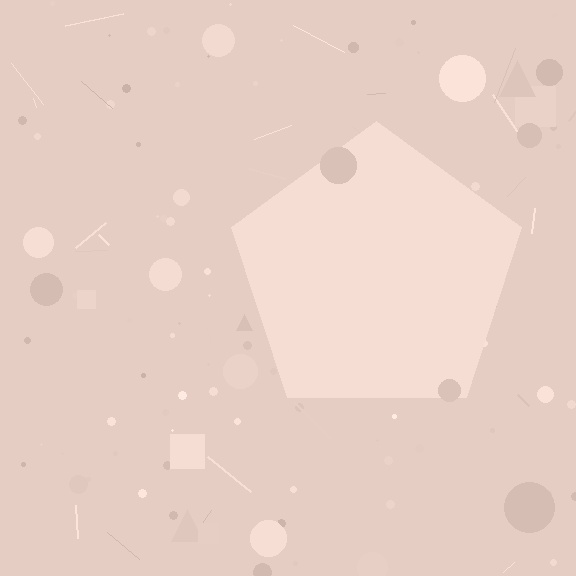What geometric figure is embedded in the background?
A pentagon is embedded in the background.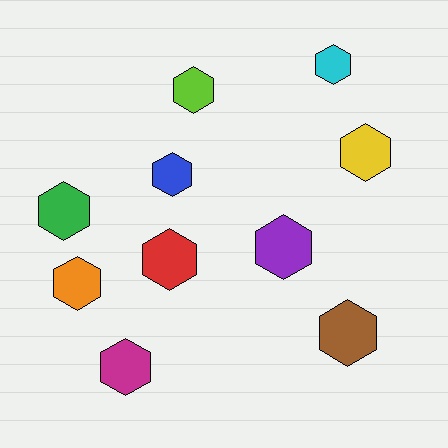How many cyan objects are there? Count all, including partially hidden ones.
There is 1 cyan object.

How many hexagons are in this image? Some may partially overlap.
There are 10 hexagons.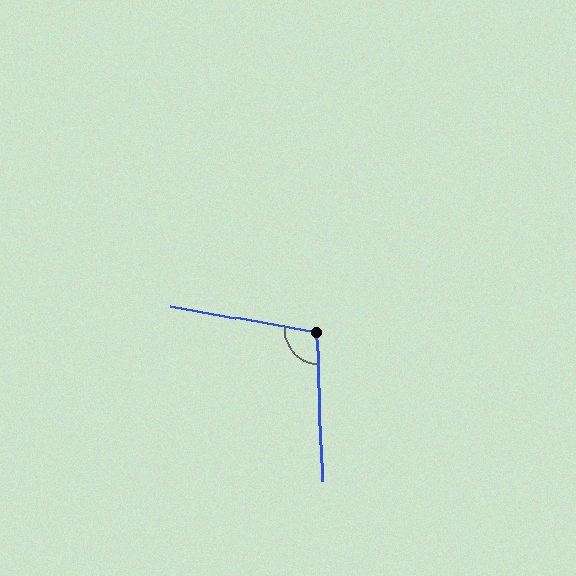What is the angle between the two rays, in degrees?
Approximately 102 degrees.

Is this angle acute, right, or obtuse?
It is obtuse.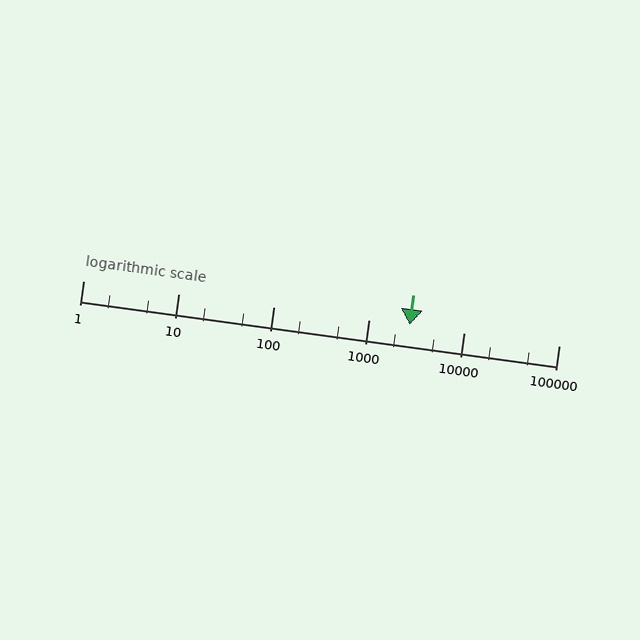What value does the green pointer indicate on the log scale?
The pointer indicates approximately 2700.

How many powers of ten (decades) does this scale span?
The scale spans 5 decades, from 1 to 100000.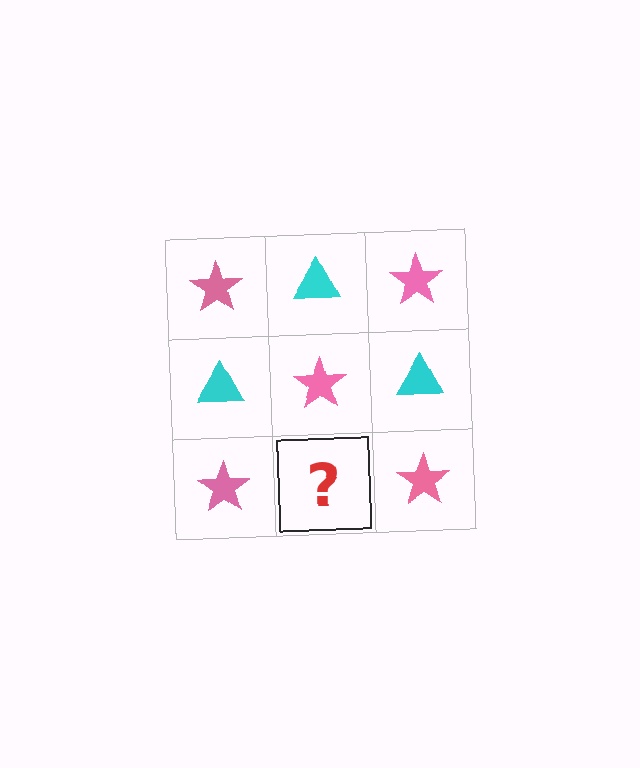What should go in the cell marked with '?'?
The missing cell should contain a cyan triangle.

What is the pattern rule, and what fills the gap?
The rule is that it alternates pink star and cyan triangle in a checkerboard pattern. The gap should be filled with a cyan triangle.